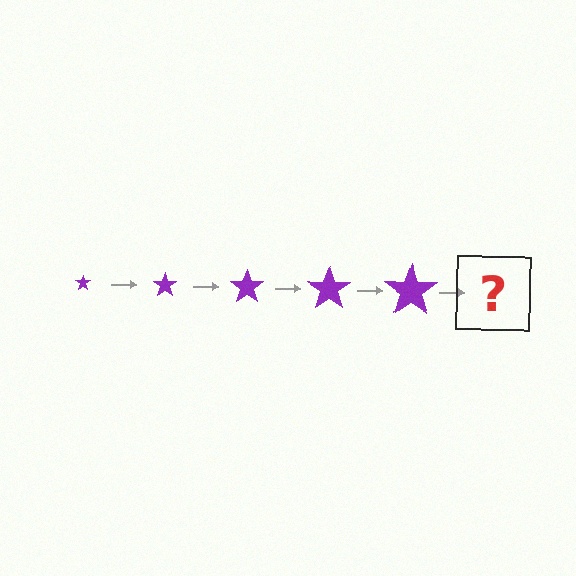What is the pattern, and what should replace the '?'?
The pattern is that the star gets progressively larger each step. The '?' should be a purple star, larger than the previous one.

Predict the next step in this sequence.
The next step is a purple star, larger than the previous one.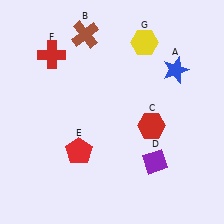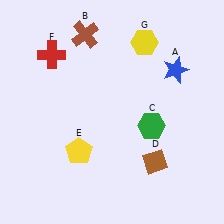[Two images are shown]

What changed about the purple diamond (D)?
In Image 1, D is purple. In Image 2, it changed to brown.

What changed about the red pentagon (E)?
In Image 1, E is red. In Image 2, it changed to yellow.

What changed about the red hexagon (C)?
In Image 1, C is red. In Image 2, it changed to green.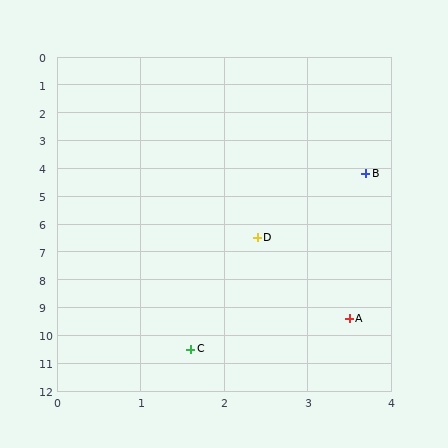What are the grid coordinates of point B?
Point B is at approximately (3.7, 4.2).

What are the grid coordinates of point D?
Point D is at approximately (2.4, 6.5).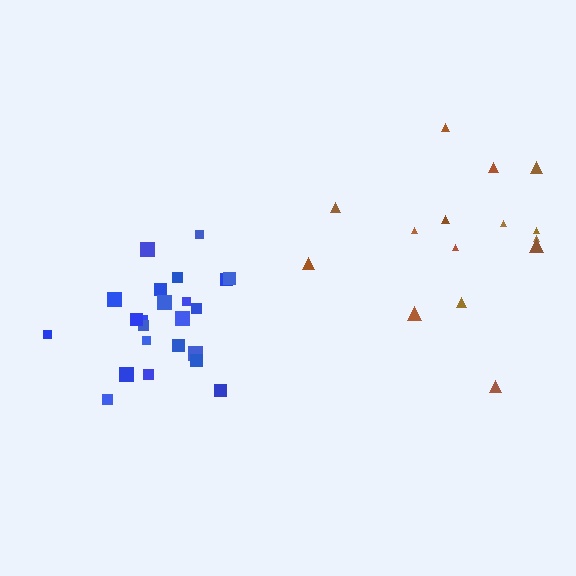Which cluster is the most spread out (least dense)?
Brown.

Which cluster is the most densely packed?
Blue.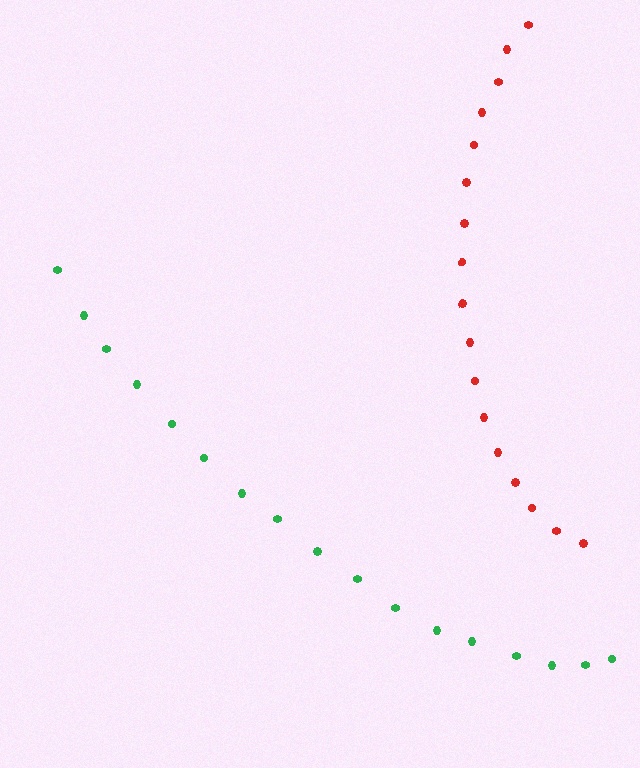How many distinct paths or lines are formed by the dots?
There are 2 distinct paths.